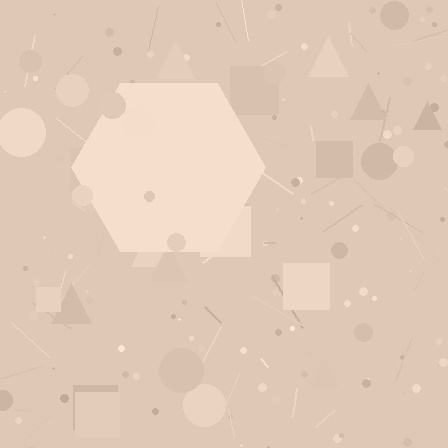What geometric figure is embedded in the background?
A hexagon is embedded in the background.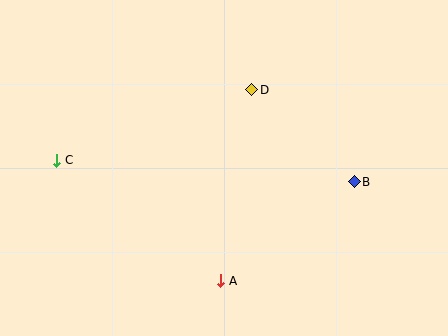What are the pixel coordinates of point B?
Point B is at (354, 182).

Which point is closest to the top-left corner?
Point C is closest to the top-left corner.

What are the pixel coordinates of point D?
Point D is at (252, 90).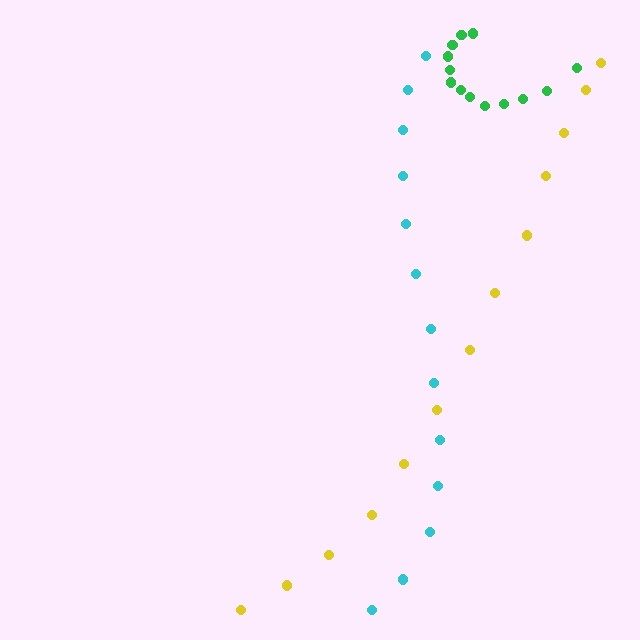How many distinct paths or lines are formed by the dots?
There are 3 distinct paths.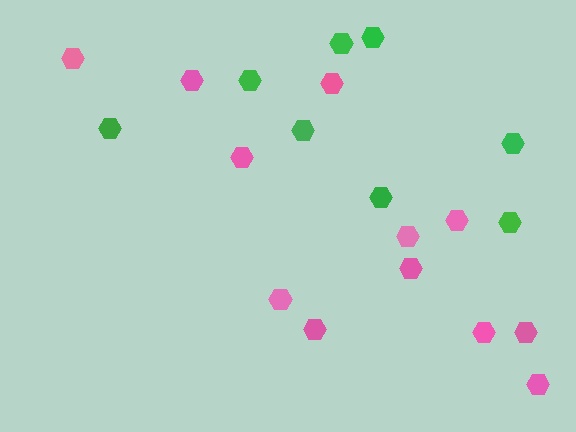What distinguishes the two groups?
There are 2 groups: one group of pink hexagons (12) and one group of green hexagons (8).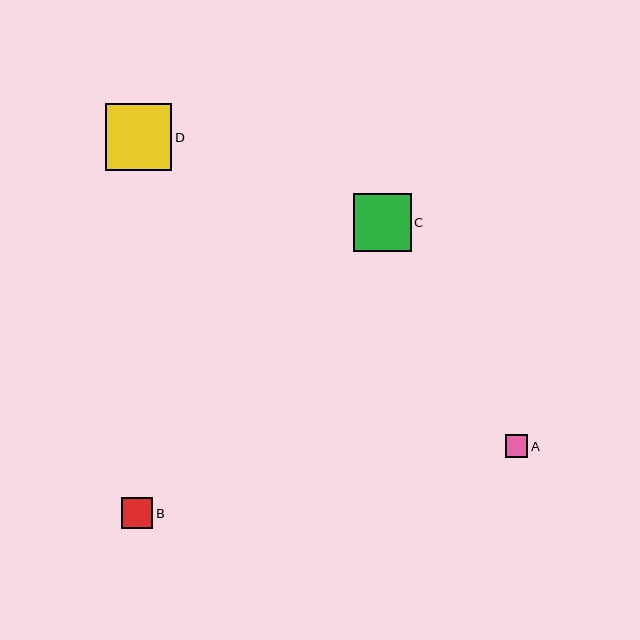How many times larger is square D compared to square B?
Square D is approximately 2.2 times the size of square B.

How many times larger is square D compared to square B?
Square D is approximately 2.2 times the size of square B.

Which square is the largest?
Square D is the largest with a size of approximately 67 pixels.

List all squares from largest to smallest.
From largest to smallest: D, C, B, A.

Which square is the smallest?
Square A is the smallest with a size of approximately 22 pixels.